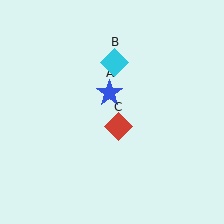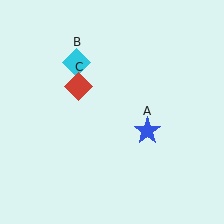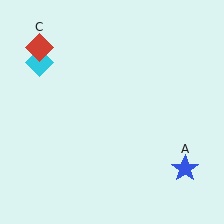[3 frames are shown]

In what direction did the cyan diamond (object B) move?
The cyan diamond (object B) moved left.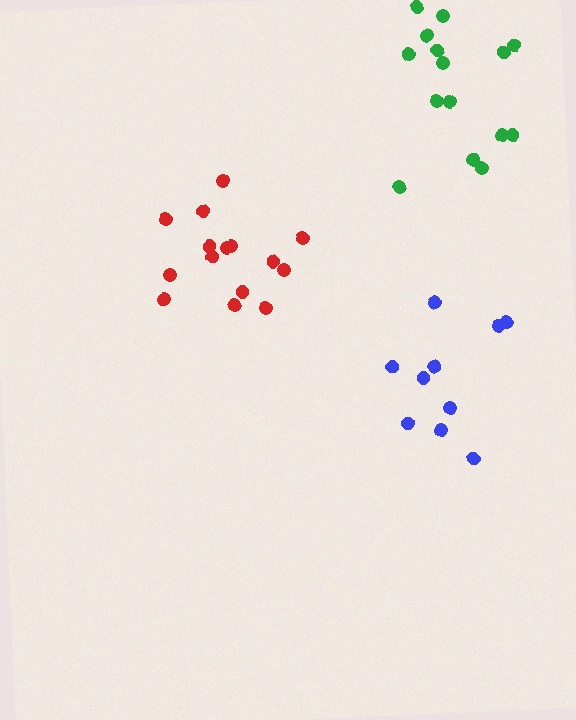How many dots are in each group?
Group 1: 15 dots, Group 2: 15 dots, Group 3: 10 dots (40 total).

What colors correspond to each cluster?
The clusters are colored: green, red, blue.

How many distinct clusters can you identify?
There are 3 distinct clusters.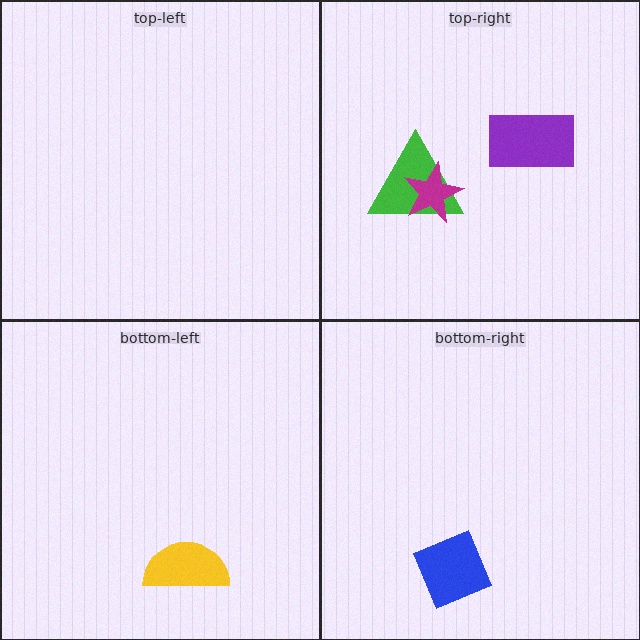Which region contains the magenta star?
The top-right region.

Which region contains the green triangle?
The top-right region.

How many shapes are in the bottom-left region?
1.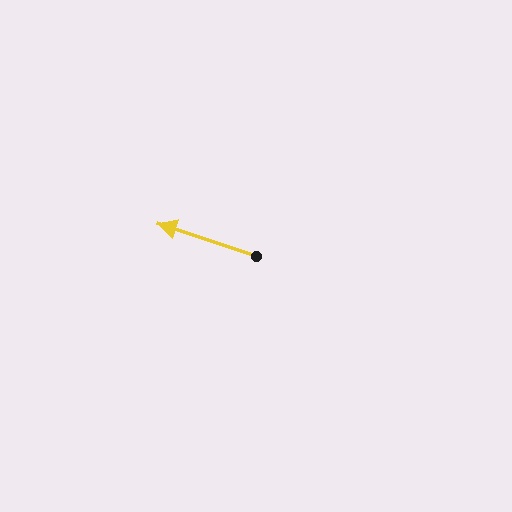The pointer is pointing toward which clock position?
Roughly 10 o'clock.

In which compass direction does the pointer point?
West.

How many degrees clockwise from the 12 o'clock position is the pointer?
Approximately 289 degrees.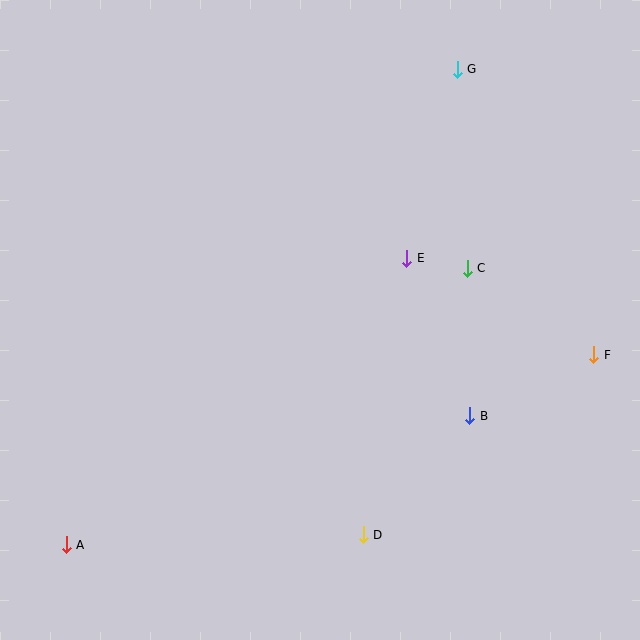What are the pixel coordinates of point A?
Point A is at (66, 545).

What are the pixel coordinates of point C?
Point C is at (467, 268).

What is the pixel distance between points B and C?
The distance between B and C is 148 pixels.